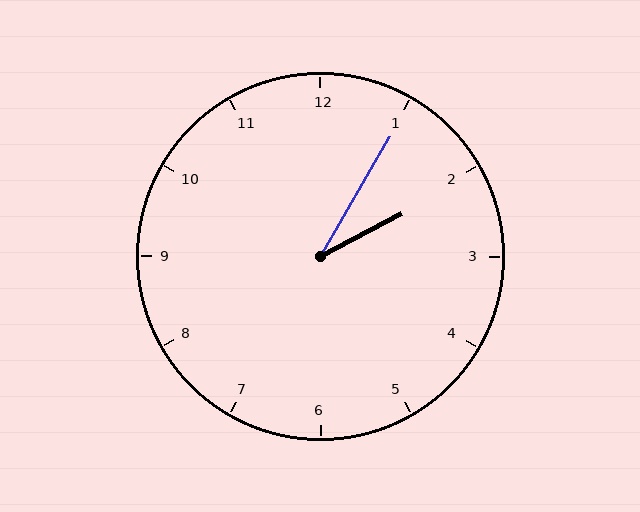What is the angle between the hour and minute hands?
Approximately 32 degrees.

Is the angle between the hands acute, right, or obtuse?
It is acute.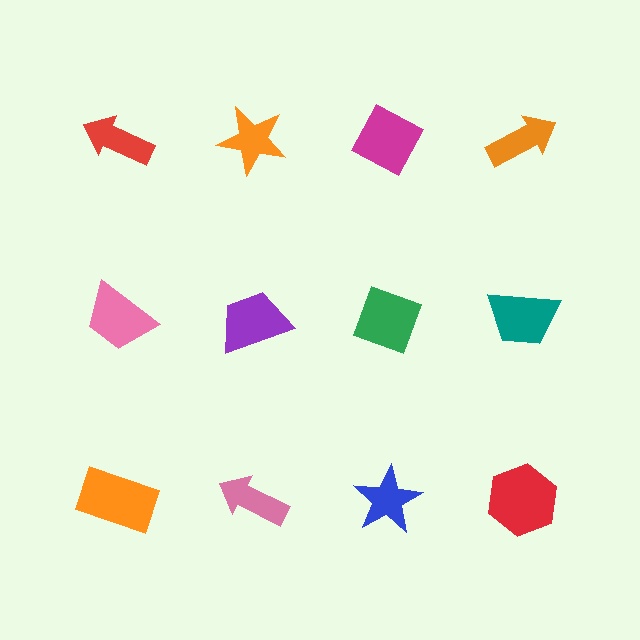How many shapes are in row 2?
4 shapes.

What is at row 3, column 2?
A pink arrow.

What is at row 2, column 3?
A green diamond.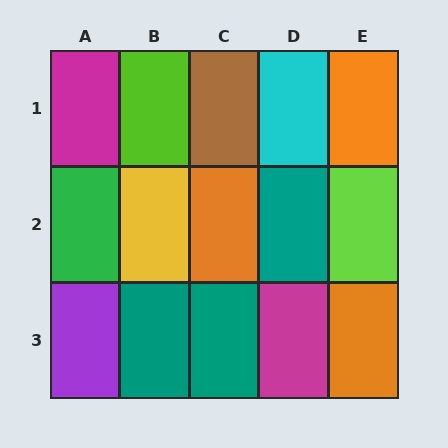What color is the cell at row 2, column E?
Lime.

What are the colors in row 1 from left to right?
Magenta, lime, brown, cyan, orange.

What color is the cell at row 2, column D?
Teal.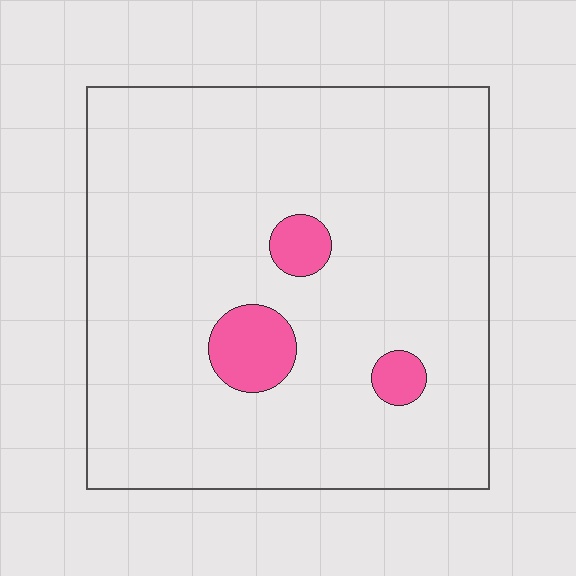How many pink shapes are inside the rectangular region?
3.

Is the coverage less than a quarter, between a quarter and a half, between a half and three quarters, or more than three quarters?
Less than a quarter.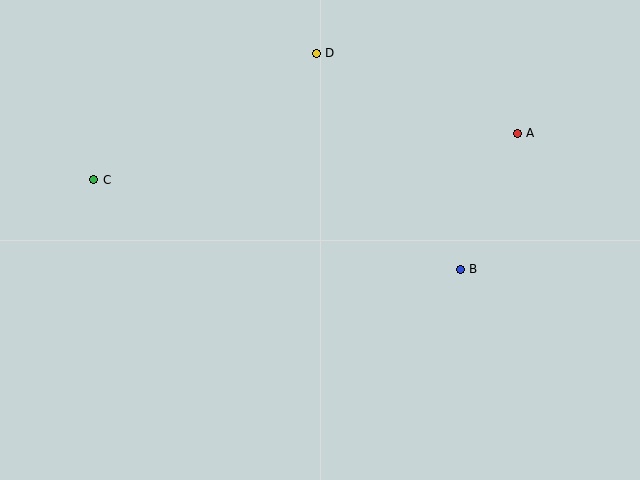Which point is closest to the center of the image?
Point B at (460, 269) is closest to the center.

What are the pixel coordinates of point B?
Point B is at (460, 269).